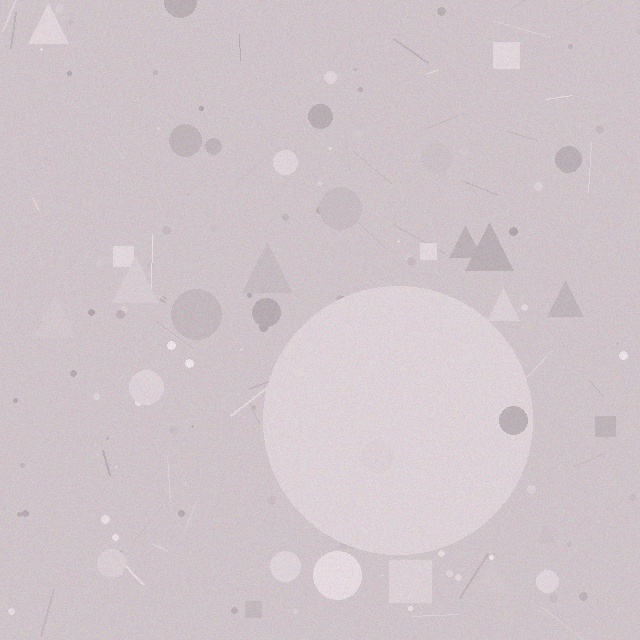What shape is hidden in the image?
A circle is hidden in the image.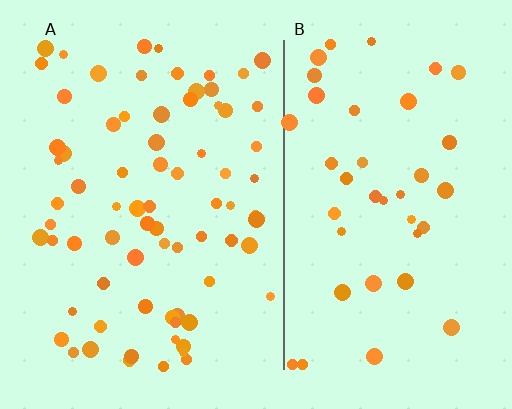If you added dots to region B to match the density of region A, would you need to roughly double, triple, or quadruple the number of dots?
Approximately double.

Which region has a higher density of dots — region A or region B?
A (the left).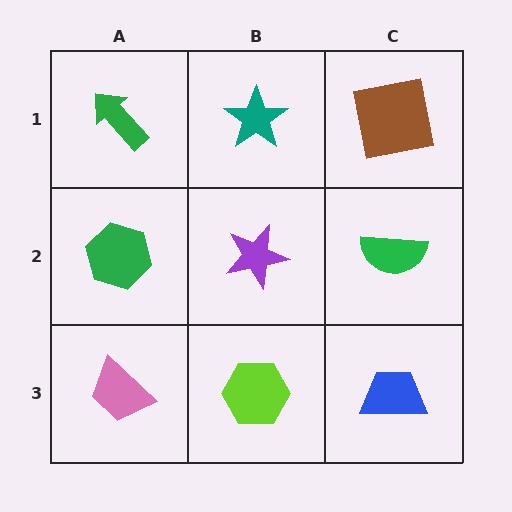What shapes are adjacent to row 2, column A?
A green arrow (row 1, column A), a pink trapezoid (row 3, column A), a purple star (row 2, column B).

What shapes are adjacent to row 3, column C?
A green semicircle (row 2, column C), a lime hexagon (row 3, column B).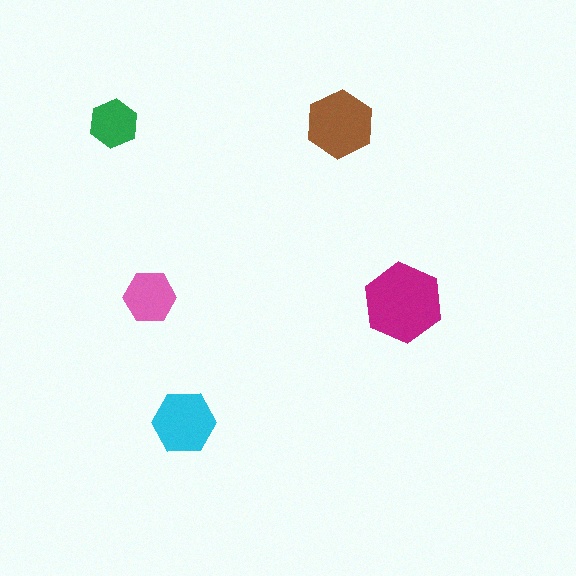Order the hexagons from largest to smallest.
the magenta one, the brown one, the cyan one, the pink one, the green one.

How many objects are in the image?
There are 5 objects in the image.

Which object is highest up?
The green hexagon is topmost.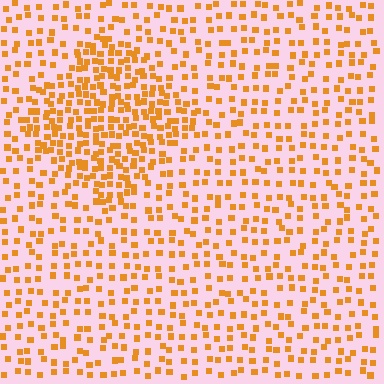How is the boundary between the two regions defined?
The boundary is defined by a change in element density (approximately 2.1x ratio). All elements are the same color, size, and shape.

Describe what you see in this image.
The image contains small orange elements arranged at two different densities. A diamond-shaped region is visible where the elements are more densely packed than the surrounding area.